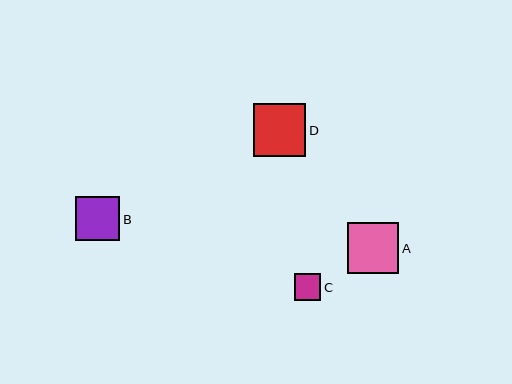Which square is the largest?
Square D is the largest with a size of approximately 53 pixels.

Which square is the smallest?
Square C is the smallest with a size of approximately 27 pixels.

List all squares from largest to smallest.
From largest to smallest: D, A, B, C.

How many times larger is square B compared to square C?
Square B is approximately 1.6 times the size of square C.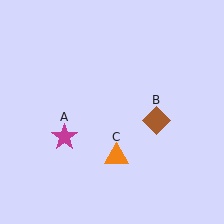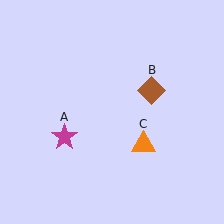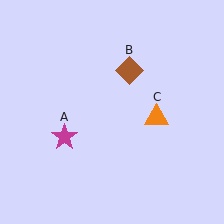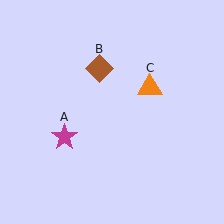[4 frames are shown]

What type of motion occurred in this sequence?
The brown diamond (object B), orange triangle (object C) rotated counterclockwise around the center of the scene.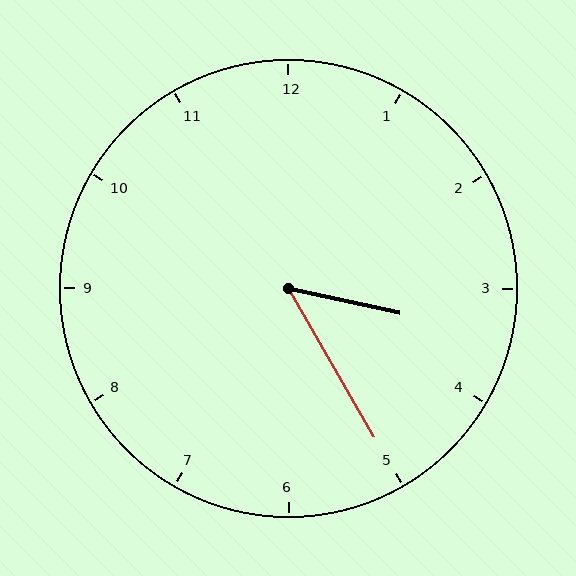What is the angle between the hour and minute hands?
Approximately 48 degrees.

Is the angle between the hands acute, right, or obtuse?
It is acute.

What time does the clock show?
3:25.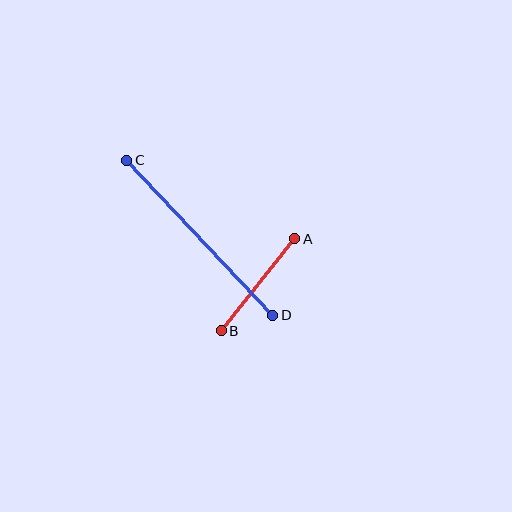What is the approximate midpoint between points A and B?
The midpoint is at approximately (258, 285) pixels.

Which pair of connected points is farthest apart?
Points C and D are farthest apart.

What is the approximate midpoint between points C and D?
The midpoint is at approximately (200, 238) pixels.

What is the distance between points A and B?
The distance is approximately 118 pixels.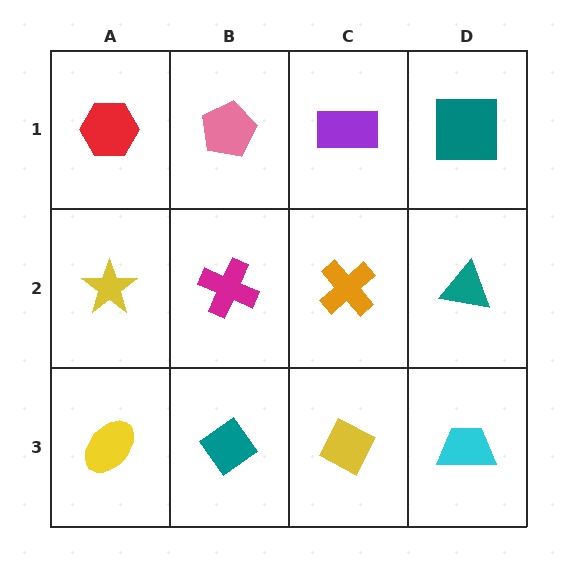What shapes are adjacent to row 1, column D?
A teal triangle (row 2, column D), a purple rectangle (row 1, column C).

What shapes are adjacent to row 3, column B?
A magenta cross (row 2, column B), a yellow ellipse (row 3, column A), a yellow diamond (row 3, column C).